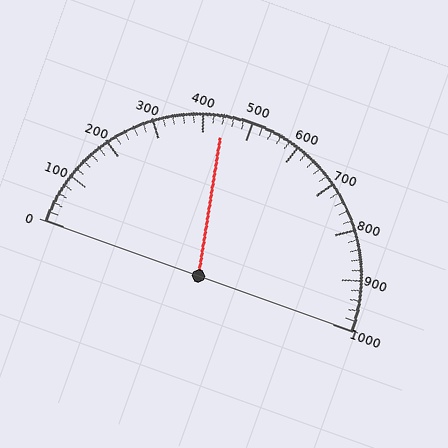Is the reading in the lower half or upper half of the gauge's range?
The reading is in the lower half of the range (0 to 1000).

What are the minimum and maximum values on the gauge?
The gauge ranges from 0 to 1000.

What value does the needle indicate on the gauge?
The needle indicates approximately 440.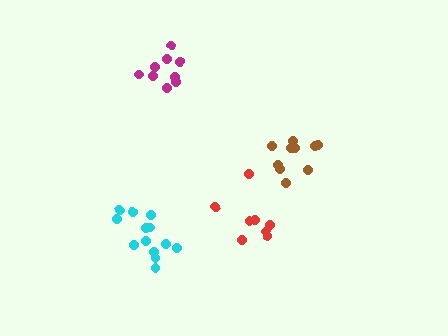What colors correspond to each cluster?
The clusters are colored: magenta, brown, red, cyan.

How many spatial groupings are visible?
There are 4 spatial groupings.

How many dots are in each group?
Group 1: 9 dots, Group 2: 10 dots, Group 3: 8 dots, Group 4: 13 dots (40 total).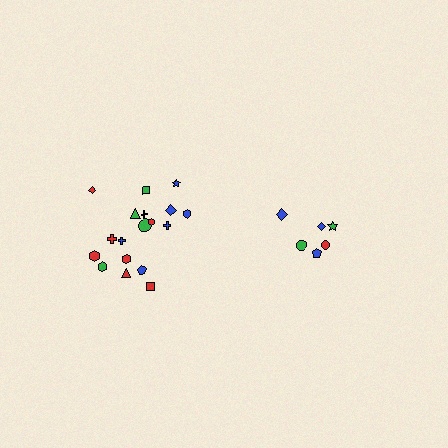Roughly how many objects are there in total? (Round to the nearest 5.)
Roughly 25 objects in total.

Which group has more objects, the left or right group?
The left group.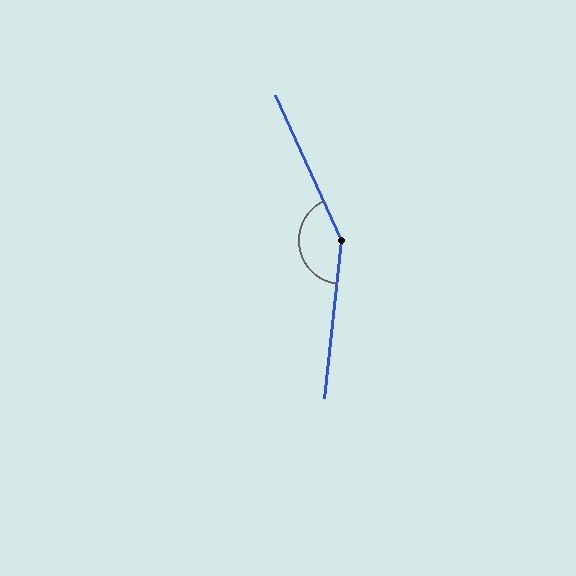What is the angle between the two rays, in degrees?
Approximately 149 degrees.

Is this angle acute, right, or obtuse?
It is obtuse.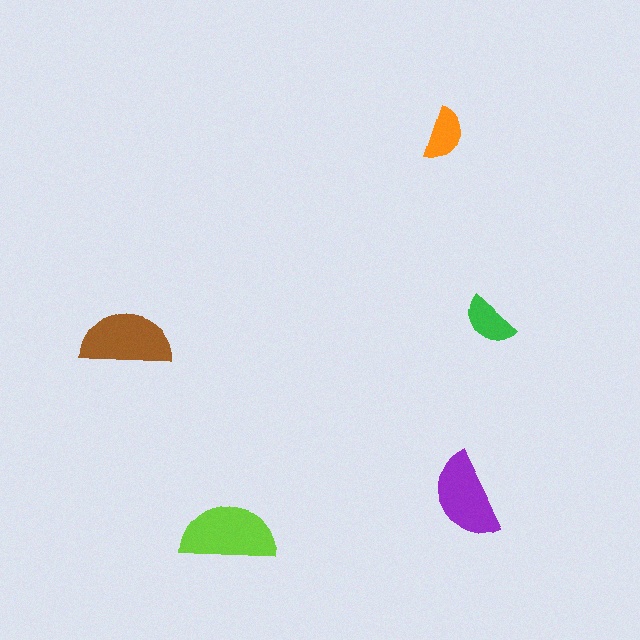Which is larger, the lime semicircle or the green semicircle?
The lime one.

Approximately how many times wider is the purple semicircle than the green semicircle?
About 1.5 times wider.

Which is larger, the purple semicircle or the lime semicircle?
The lime one.